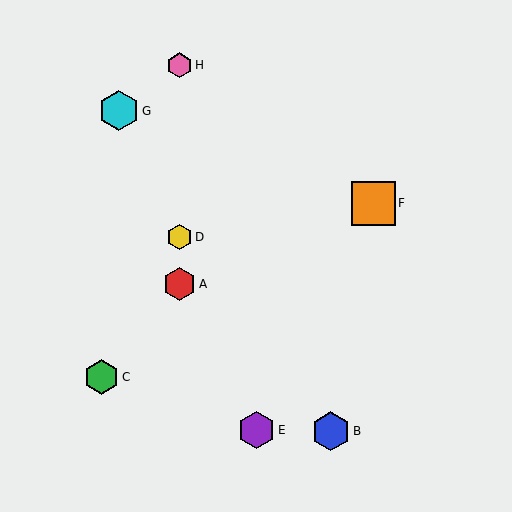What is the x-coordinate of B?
Object B is at x≈331.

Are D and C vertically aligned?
No, D is at x≈179 and C is at x≈102.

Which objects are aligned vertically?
Objects A, D, H are aligned vertically.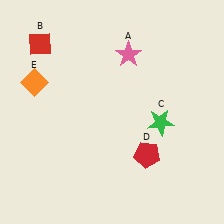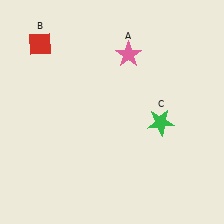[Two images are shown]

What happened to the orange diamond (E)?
The orange diamond (E) was removed in Image 2. It was in the top-left area of Image 1.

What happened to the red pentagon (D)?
The red pentagon (D) was removed in Image 2. It was in the bottom-right area of Image 1.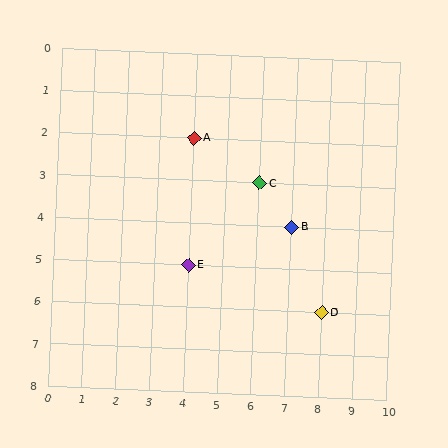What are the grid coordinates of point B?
Point B is at grid coordinates (7, 4).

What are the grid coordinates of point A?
Point A is at grid coordinates (4, 2).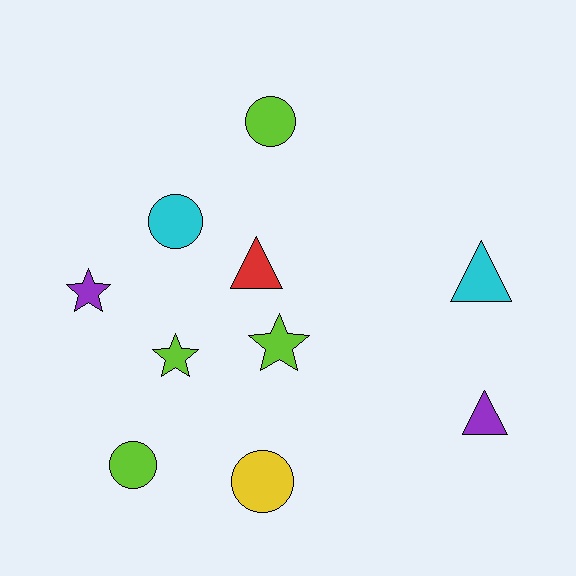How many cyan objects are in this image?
There are 2 cyan objects.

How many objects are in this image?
There are 10 objects.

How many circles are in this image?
There are 4 circles.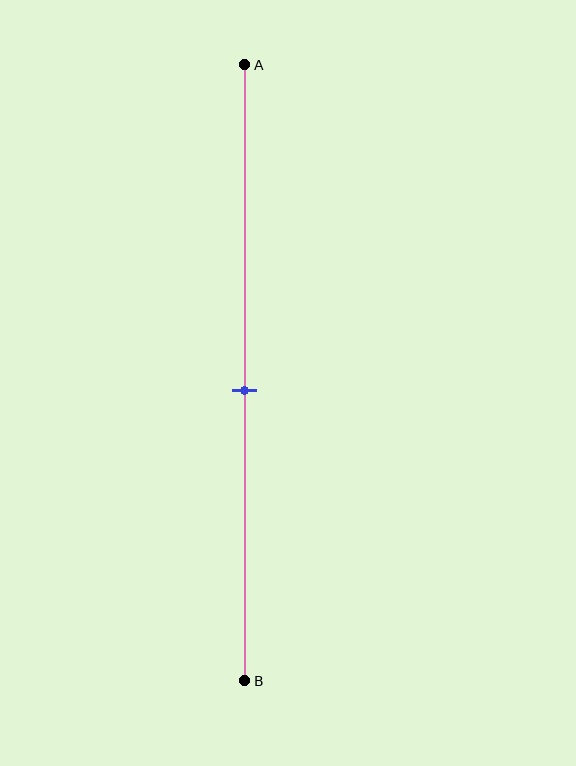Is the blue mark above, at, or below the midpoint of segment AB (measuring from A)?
The blue mark is approximately at the midpoint of segment AB.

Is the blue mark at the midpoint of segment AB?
Yes, the mark is approximately at the midpoint.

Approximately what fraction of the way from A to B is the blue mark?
The blue mark is approximately 55% of the way from A to B.